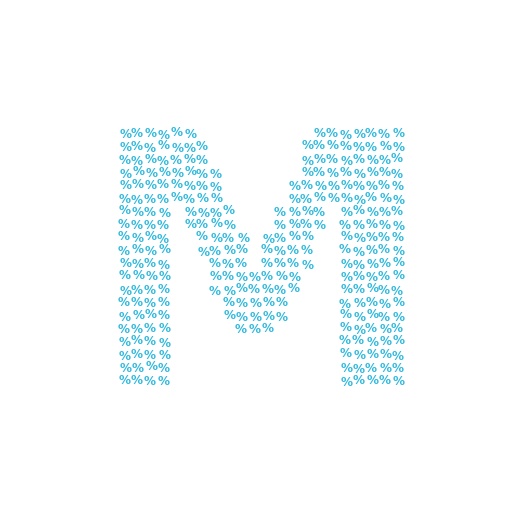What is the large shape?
The large shape is the letter M.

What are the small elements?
The small elements are percent signs.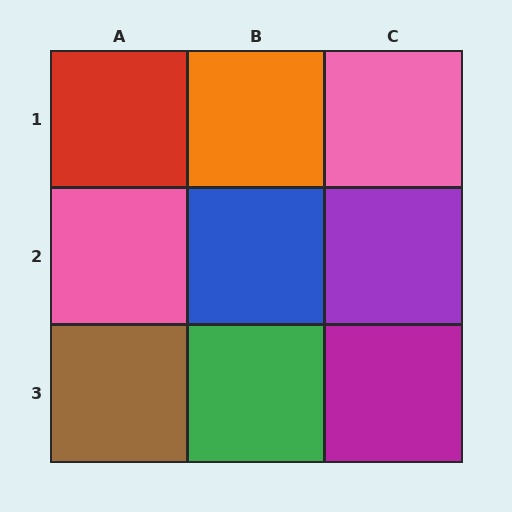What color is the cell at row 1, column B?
Orange.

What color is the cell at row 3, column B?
Green.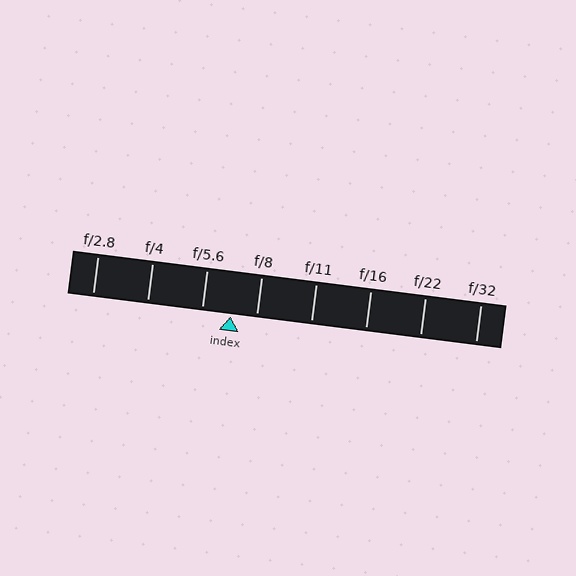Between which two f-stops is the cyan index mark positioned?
The index mark is between f/5.6 and f/8.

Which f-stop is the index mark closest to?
The index mark is closest to f/8.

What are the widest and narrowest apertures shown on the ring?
The widest aperture shown is f/2.8 and the narrowest is f/32.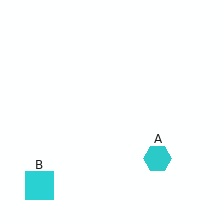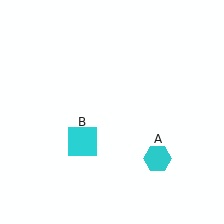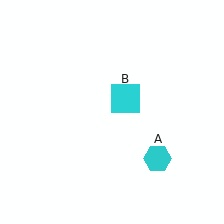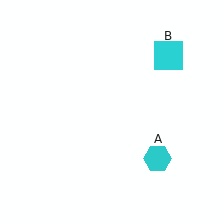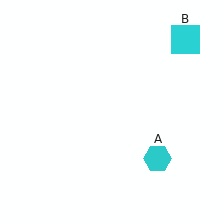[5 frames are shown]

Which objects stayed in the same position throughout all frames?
Cyan hexagon (object A) remained stationary.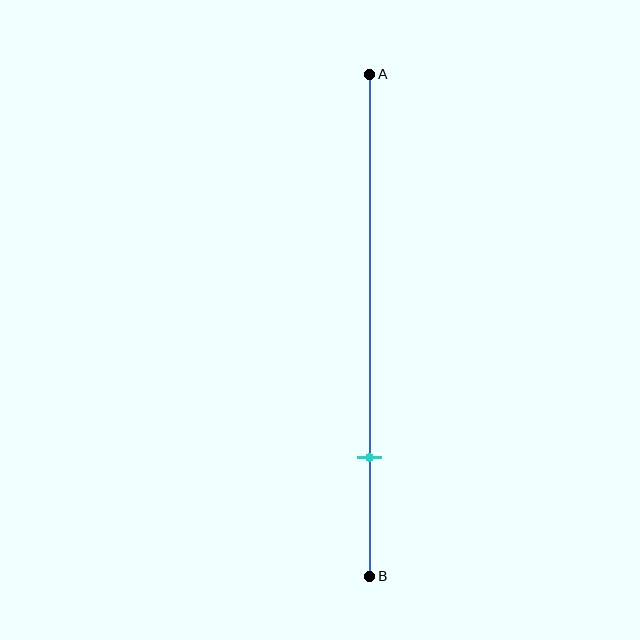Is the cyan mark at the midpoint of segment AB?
No, the mark is at about 75% from A, not at the 50% midpoint.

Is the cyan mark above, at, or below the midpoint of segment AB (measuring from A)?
The cyan mark is below the midpoint of segment AB.